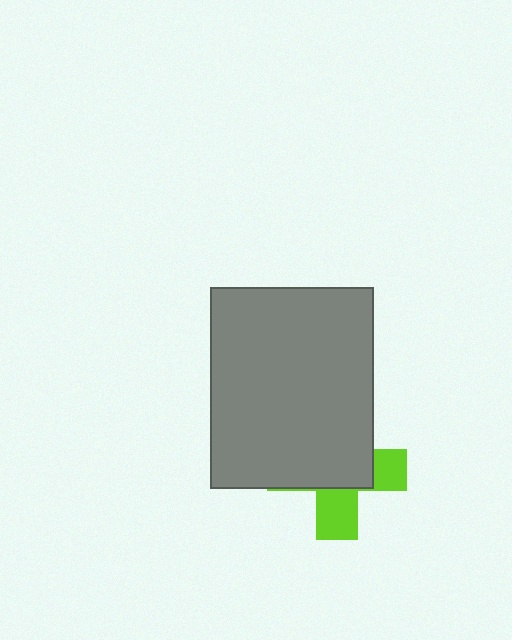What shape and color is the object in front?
The object in front is a gray rectangle.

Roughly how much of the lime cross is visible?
A small part of it is visible (roughly 37%).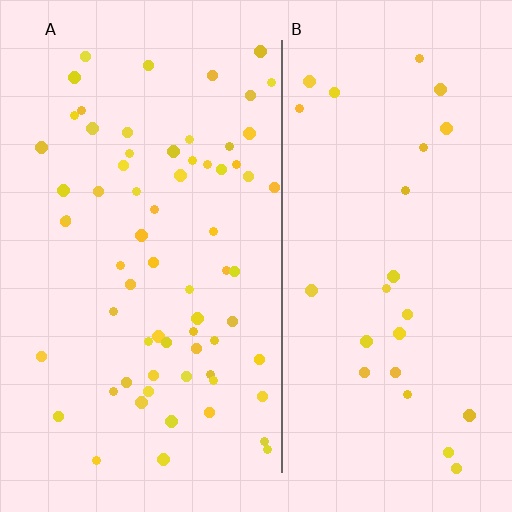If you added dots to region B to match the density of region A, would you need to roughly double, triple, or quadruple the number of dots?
Approximately triple.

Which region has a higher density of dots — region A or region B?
A (the left).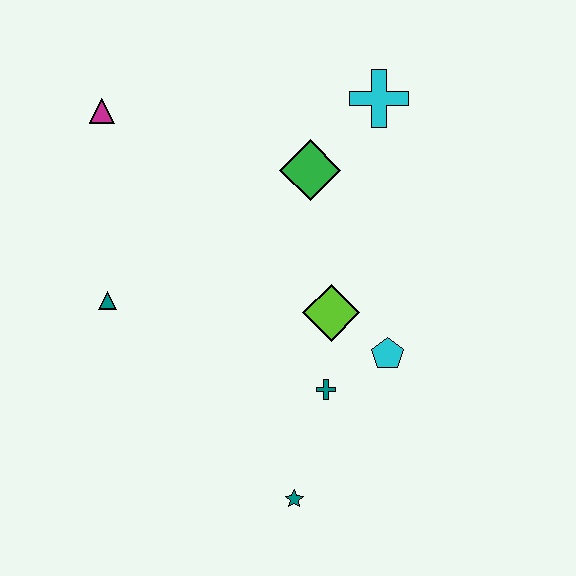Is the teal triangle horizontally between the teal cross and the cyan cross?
No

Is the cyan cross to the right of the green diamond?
Yes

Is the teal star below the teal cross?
Yes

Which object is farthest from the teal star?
The magenta triangle is farthest from the teal star.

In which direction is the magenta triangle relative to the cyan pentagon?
The magenta triangle is to the left of the cyan pentagon.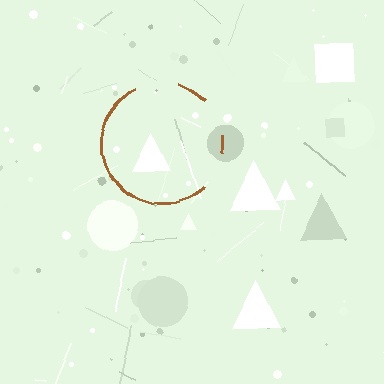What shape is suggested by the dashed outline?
The dashed outline suggests a circle.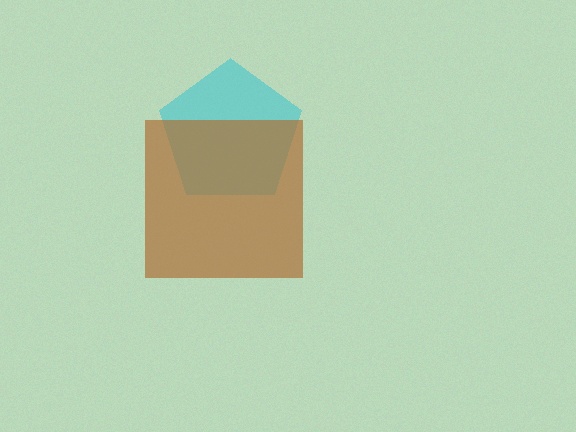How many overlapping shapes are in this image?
There are 2 overlapping shapes in the image.